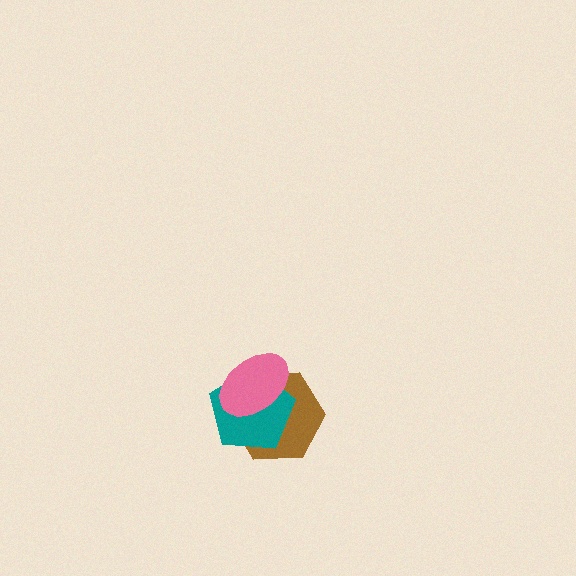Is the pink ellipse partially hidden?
No, no other shape covers it.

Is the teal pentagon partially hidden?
Yes, it is partially covered by another shape.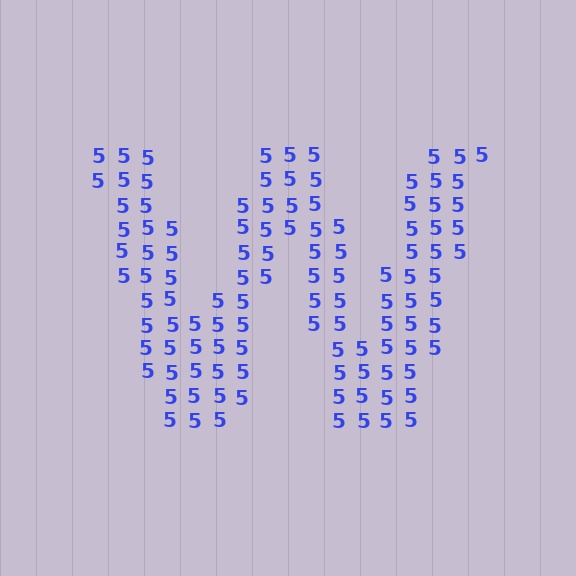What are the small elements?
The small elements are digit 5's.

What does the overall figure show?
The overall figure shows the letter W.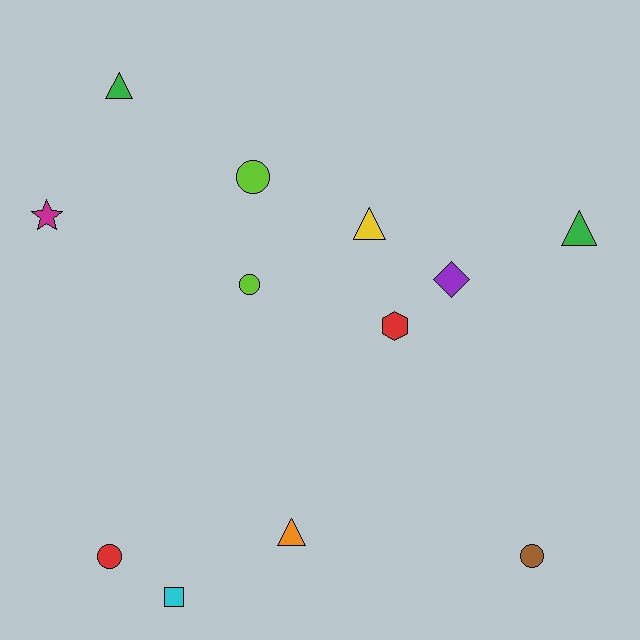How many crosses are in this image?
There are no crosses.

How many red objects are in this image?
There are 2 red objects.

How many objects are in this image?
There are 12 objects.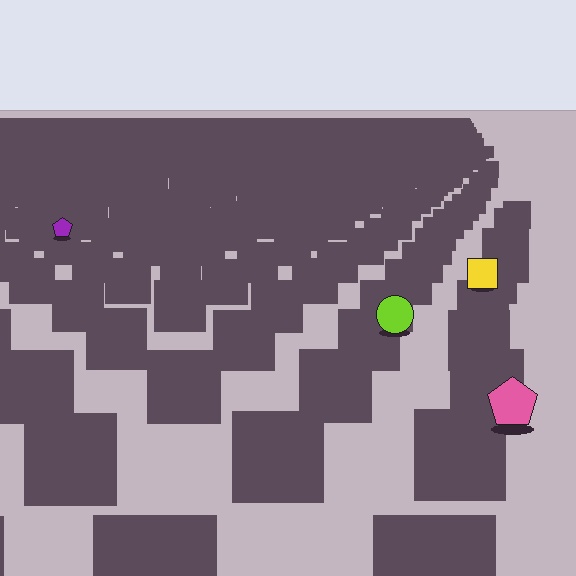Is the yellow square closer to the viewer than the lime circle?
No. The lime circle is closer — you can tell from the texture gradient: the ground texture is coarser near it.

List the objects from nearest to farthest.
From nearest to farthest: the pink pentagon, the lime circle, the yellow square, the purple pentagon.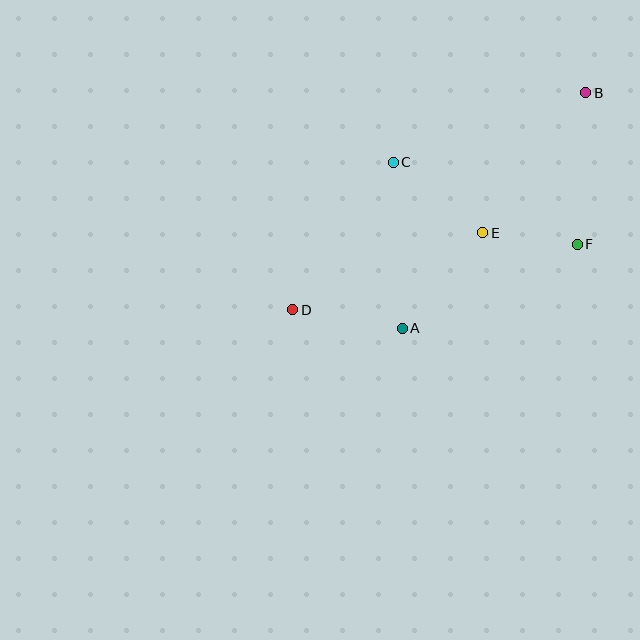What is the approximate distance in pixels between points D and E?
The distance between D and E is approximately 205 pixels.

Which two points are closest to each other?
Points E and F are closest to each other.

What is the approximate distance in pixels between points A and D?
The distance between A and D is approximately 111 pixels.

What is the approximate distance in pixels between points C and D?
The distance between C and D is approximately 179 pixels.